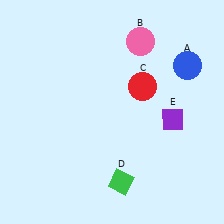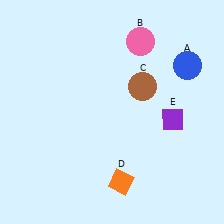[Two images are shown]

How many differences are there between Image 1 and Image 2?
There are 2 differences between the two images.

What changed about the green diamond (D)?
In Image 1, D is green. In Image 2, it changed to orange.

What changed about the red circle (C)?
In Image 1, C is red. In Image 2, it changed to brown.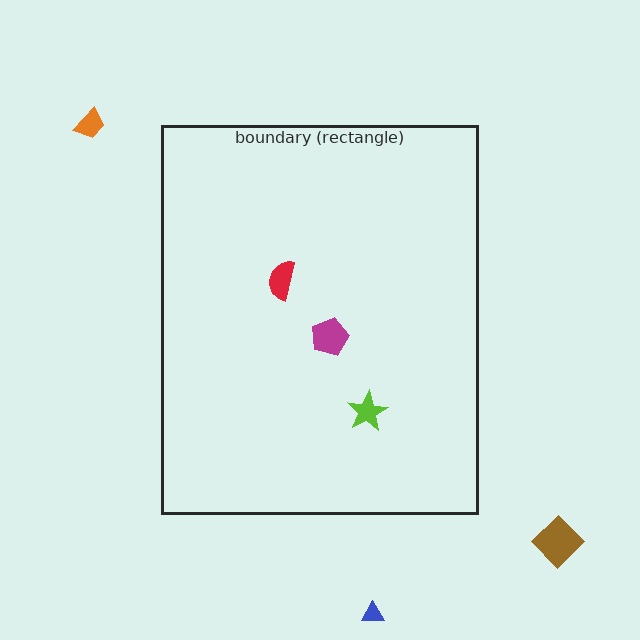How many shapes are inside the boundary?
3 inside, 3 outside.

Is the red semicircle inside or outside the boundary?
Inside.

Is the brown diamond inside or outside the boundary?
Outside.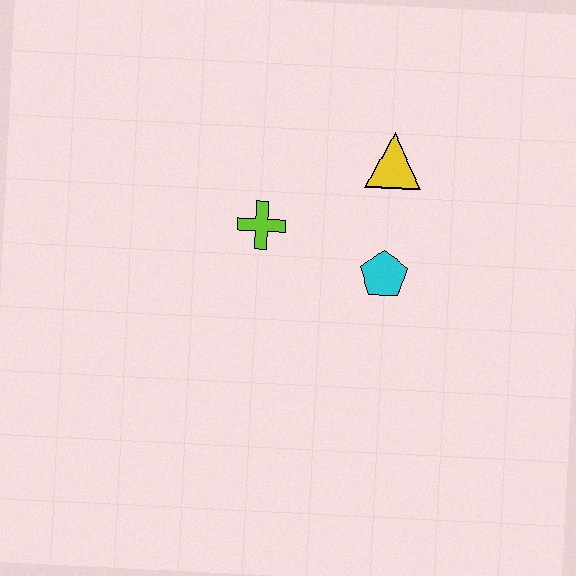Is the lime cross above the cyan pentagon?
Yes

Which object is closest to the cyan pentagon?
The yellow triangle is closest to the cyan pentagon.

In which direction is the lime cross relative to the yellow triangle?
The lime cross is to the left of the yellow triangle.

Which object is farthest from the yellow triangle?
The lime cross is farthest from the yellow triangle.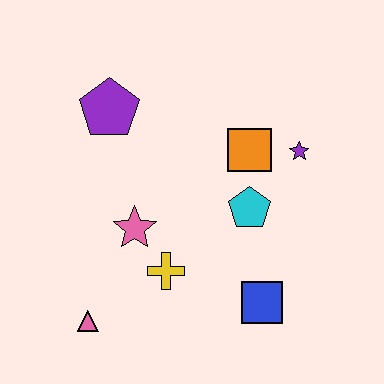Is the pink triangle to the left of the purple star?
Yes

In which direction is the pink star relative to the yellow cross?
The pink star is above the yellow cross.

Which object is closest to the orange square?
The purple star is closest to the orange square.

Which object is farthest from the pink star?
The purple star is farthest from the pink star.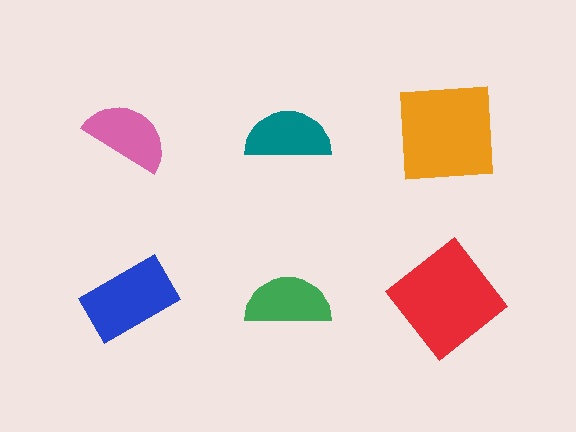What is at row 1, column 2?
A teal semicircle.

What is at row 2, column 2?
A green semicircle.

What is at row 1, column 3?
An orange square.